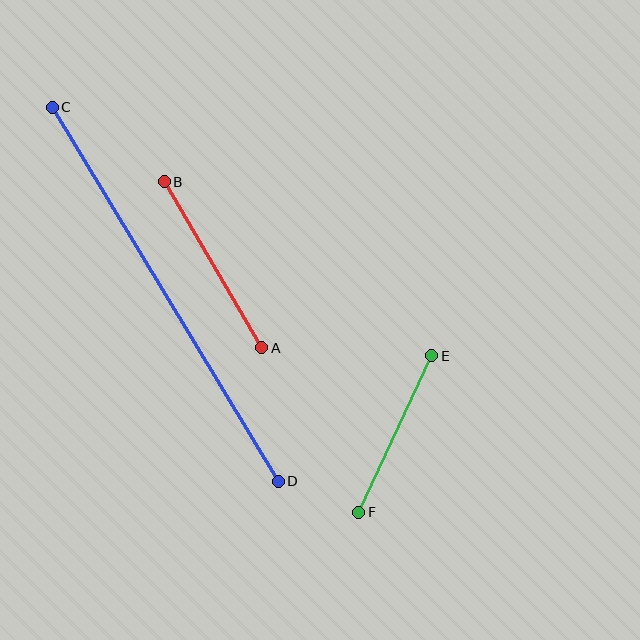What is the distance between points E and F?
The distance is approximately 173 pixels.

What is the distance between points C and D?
The distance is approximately 437 pixels.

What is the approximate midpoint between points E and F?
The midpoint is at approximately (395, 434) pixels.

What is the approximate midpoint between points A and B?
The midpoint is at approximately (213, 265) pixels.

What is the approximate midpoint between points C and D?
The midpoint is at approximately (165, 294) pixels.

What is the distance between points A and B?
The distance is approximately 193 pixels.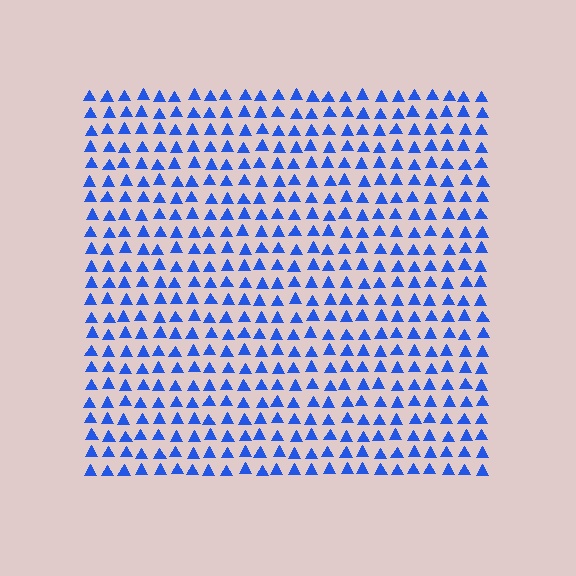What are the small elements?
The small elements are triangles.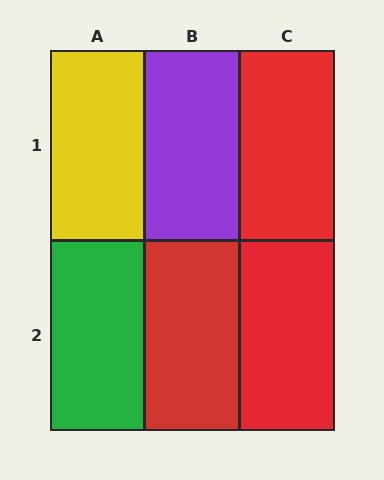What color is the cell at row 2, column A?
Green.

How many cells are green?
1 cell is green.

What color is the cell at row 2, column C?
Red.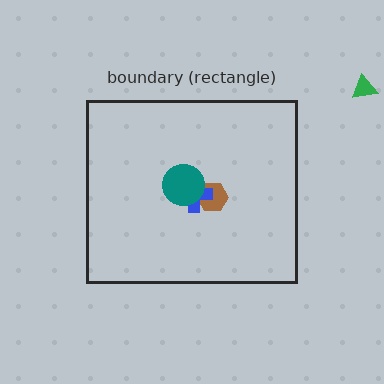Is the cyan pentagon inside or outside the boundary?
Inside.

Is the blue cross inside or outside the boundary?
Inside.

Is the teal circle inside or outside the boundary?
Inside.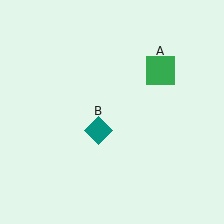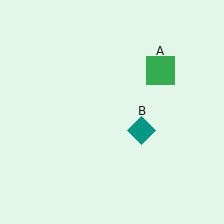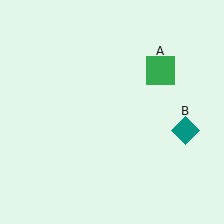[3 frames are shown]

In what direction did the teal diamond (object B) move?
The teal diamond (object B) moved right.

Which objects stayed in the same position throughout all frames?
Green square (object A) remained stationary.